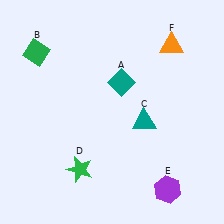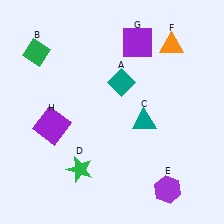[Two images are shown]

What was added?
A purple square (G), a purple square (H) were added in Image 2.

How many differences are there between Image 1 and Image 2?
There are 2 differences between the two images.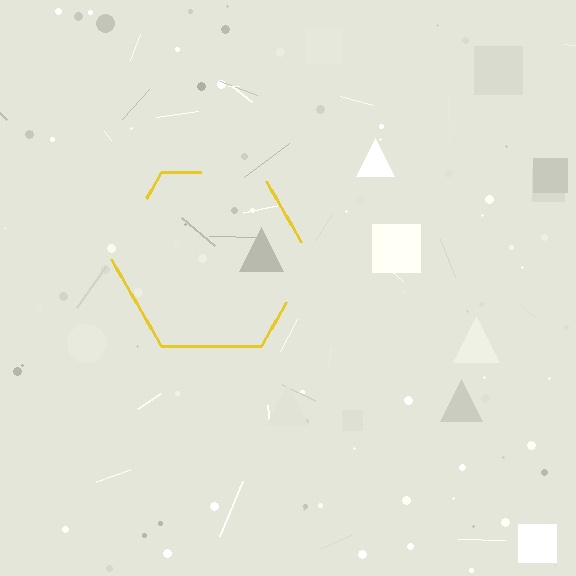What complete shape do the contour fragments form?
The contour fragments form a hexagon.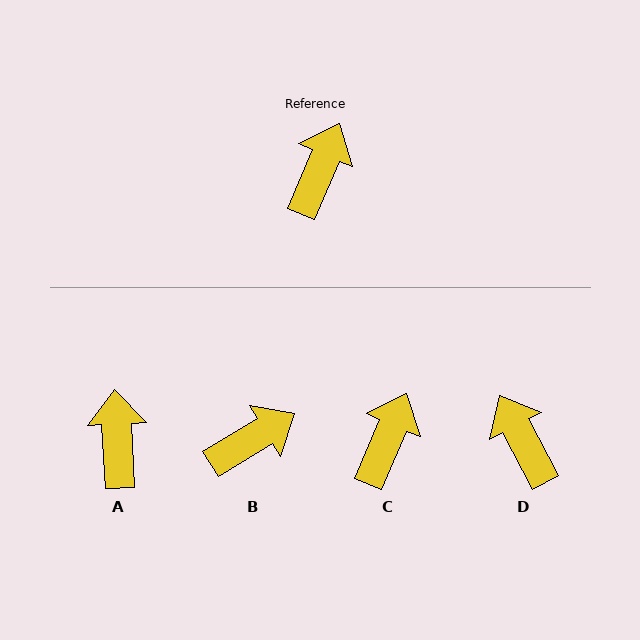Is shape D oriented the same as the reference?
No, it is off by about 51 degrees.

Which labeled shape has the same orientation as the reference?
C.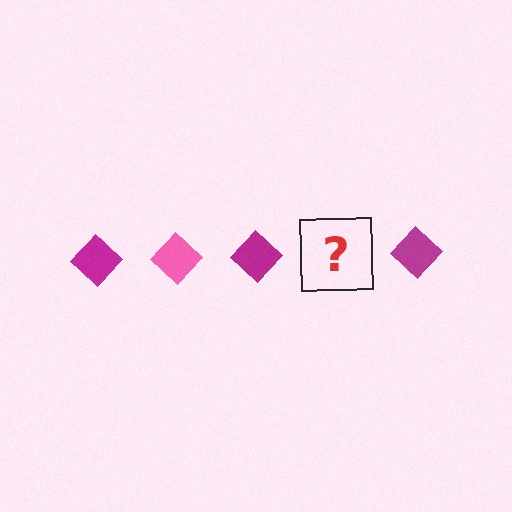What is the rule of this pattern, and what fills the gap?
The rule is that the pattern cycles through magenta, pink diamonds. The gap should be filled with a pink diamond.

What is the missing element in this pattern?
The missing element is a pink diamond.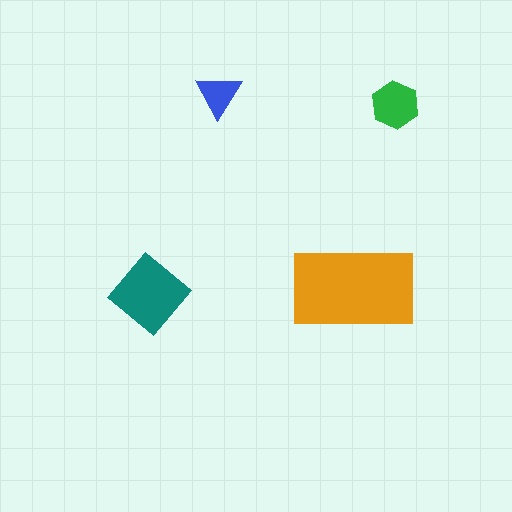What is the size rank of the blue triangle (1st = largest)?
4th.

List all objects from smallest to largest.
The blue triangle, the green hexagon, the teal diamond, the orange rectangle.